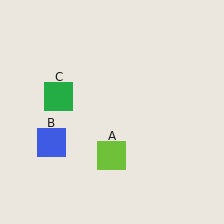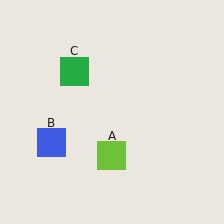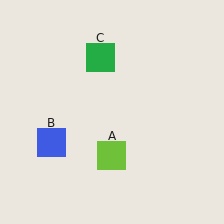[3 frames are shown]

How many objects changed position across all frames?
1 object changed position: green square (object C).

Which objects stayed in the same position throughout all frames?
Lime square (object A) and blue square (object B) remained stationary.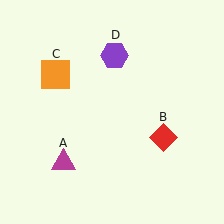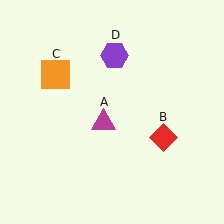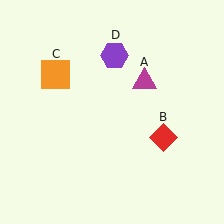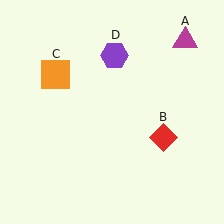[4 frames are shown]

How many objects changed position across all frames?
1 object changed position: magenta triangle (object A).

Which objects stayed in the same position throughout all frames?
Red diamond (object B) and orange square (object C) and purple hexagon (object D) remained stationary.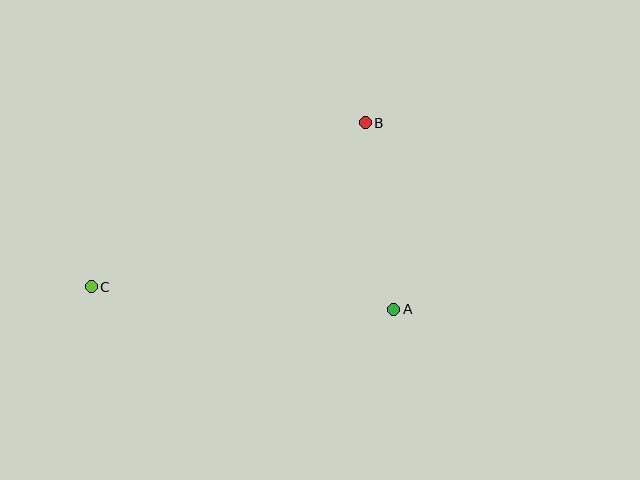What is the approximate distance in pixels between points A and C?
The distance between A and C is approximately 303 pixels.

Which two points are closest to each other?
Points A and B are closest to each other.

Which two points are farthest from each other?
Points B and C are farthest from each other.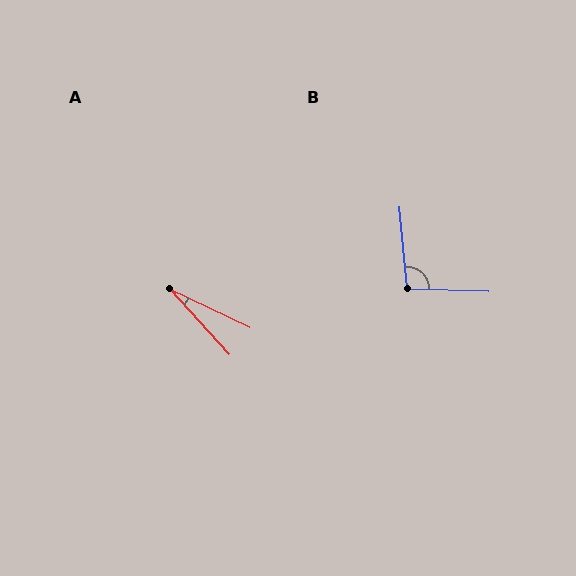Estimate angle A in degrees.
Approximately 22 degrees.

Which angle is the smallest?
A, at approximately 22 degrees.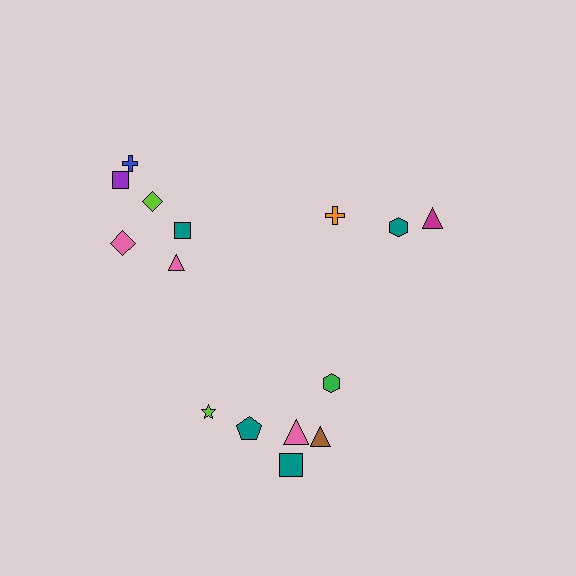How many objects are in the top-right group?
There are 3 objects.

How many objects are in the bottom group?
There are 6 objects.